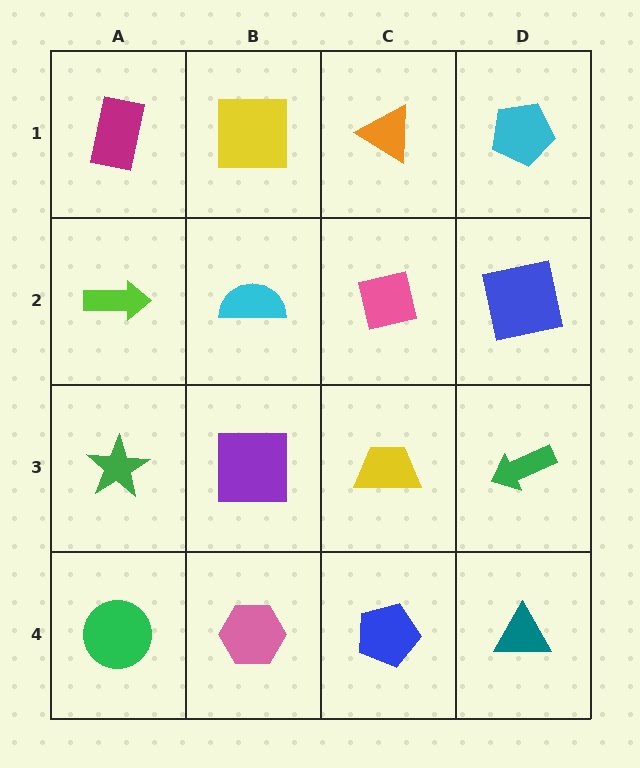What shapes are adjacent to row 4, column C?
A yellow trapezoid (row 3, column C), a pink hexagon (row 4, column B), a teal triangle (row 4, column D).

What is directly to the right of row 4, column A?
A pink hexagon.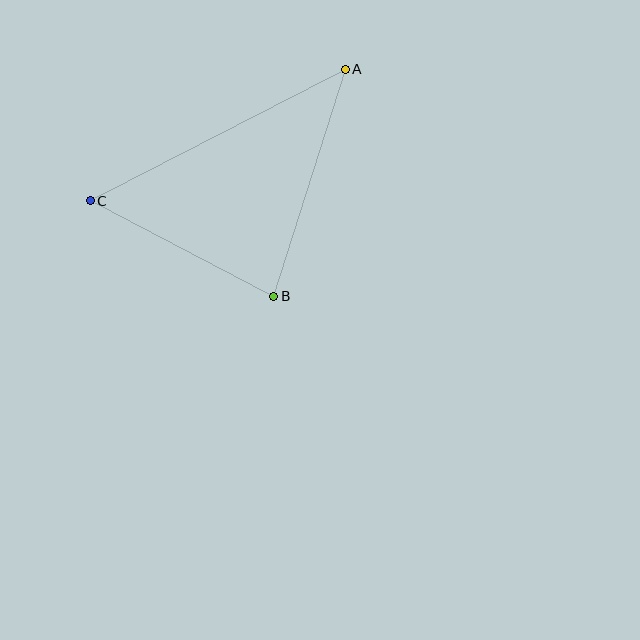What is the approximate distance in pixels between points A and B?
The distance between A and B is approximately 238 pixels.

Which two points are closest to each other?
Points B and C are closest to each other.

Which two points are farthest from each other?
Points A and C are farthest from each other.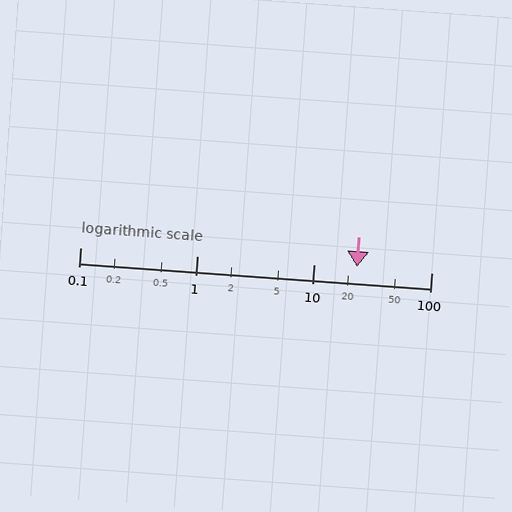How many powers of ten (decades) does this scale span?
The scale spans 3 decades, from 0.1 to 100.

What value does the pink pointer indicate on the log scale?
The pointer indicates approximately 23.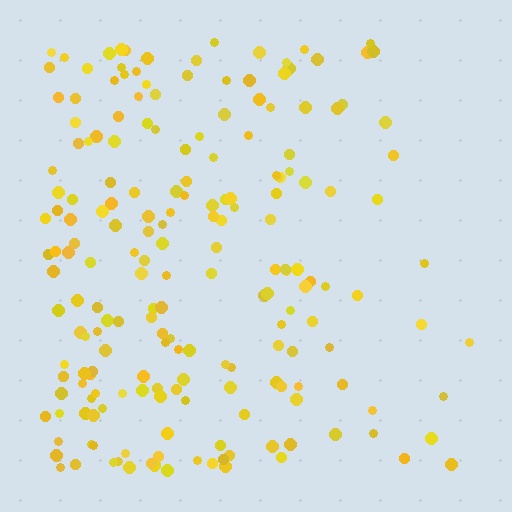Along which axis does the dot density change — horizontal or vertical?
Horizontal.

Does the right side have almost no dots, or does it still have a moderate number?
Still a moderate number, just noticeably fewer than the left.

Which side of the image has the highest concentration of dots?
The left.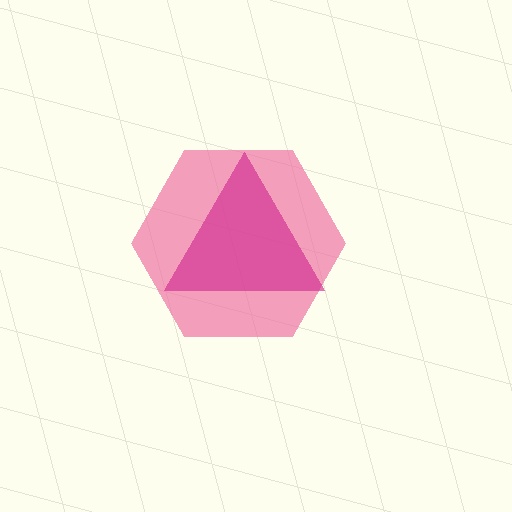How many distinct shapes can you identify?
There are 2 distinct shapes: a pink hexagon, a magenta triangle.